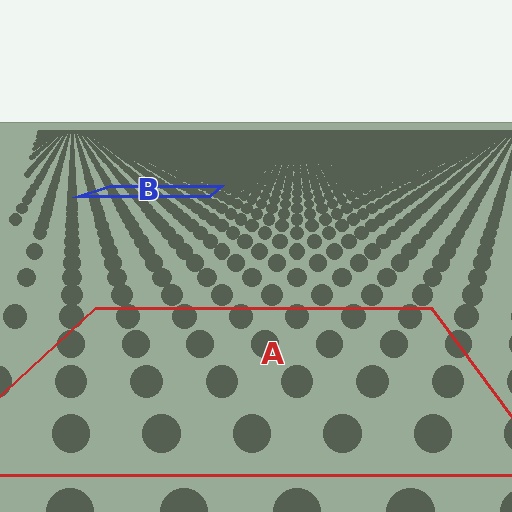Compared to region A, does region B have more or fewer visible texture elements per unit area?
Region B has more texture elements per unit area — they are packed more densely because it is farther away.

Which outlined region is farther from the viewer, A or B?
Region B is farther from the viewer — the texture elements inside it appear smaller and more densely packed.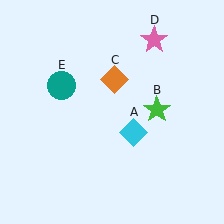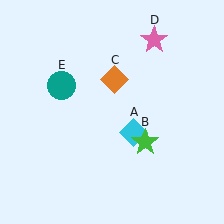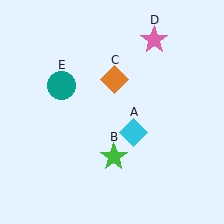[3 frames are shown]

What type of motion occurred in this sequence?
The green star (object B) rotated clockwise around the center of the scene.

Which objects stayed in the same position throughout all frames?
Cyan diamond (object A) and orange diamond (object C) and pink star (object D) and teal circle (object E) remained stationary.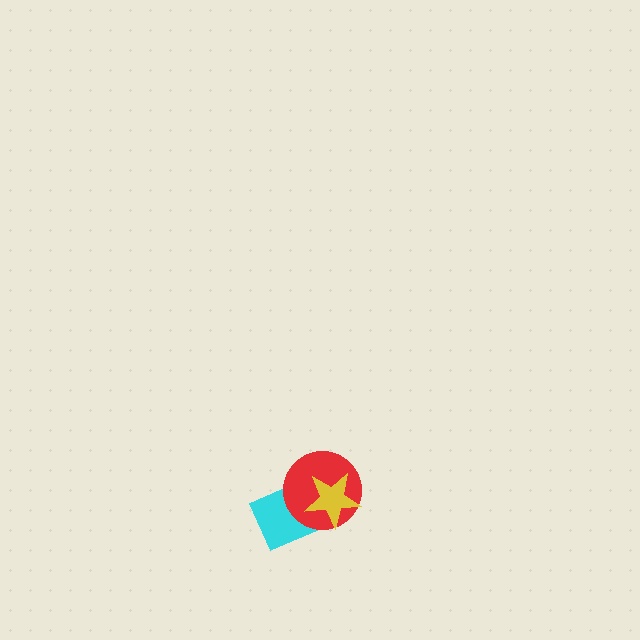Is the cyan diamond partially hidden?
Yes, it is partially covered by another shape.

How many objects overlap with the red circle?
2 objects overlap with the red circle.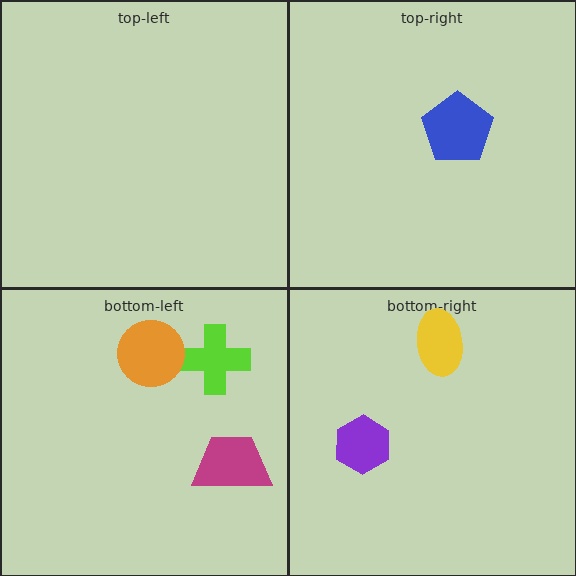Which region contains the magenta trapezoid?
The bottom-left region.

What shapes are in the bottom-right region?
The yellow ellipse, the purple hexagon.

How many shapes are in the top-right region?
1.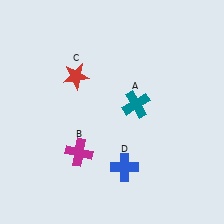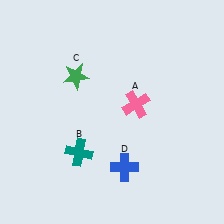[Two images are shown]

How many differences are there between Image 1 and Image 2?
There are 3 differences between the two images.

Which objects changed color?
A changed from teal to pink. B changed from magenta to teal. C changed from red to green.